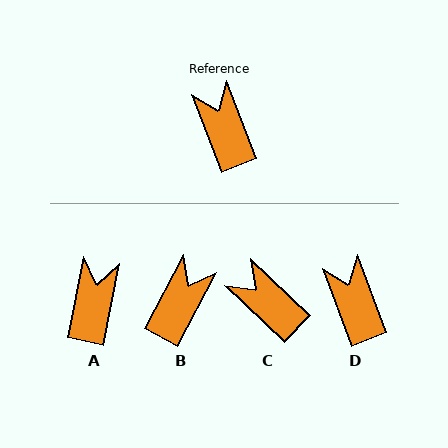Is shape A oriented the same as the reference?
No, it is off by about 32 degrees.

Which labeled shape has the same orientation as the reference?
D.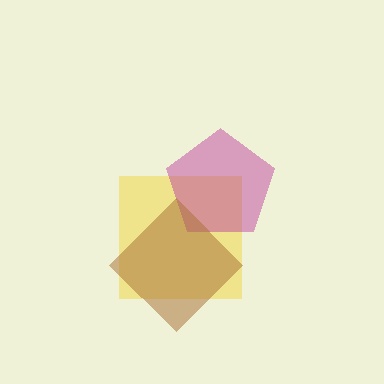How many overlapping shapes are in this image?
There are 3 overlapping shapes in the image.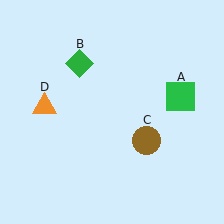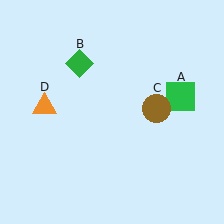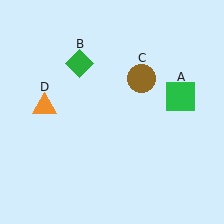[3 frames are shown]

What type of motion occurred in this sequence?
The brown circle (object C) rotated counterclockwise around the center of the scene.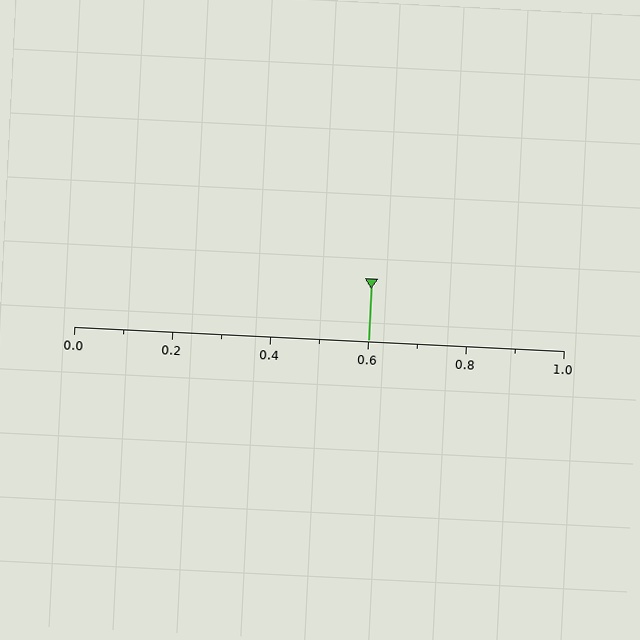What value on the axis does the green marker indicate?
The marker indicates approximately 0.6.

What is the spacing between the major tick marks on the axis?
The major ticks are spaced 0.2 apart.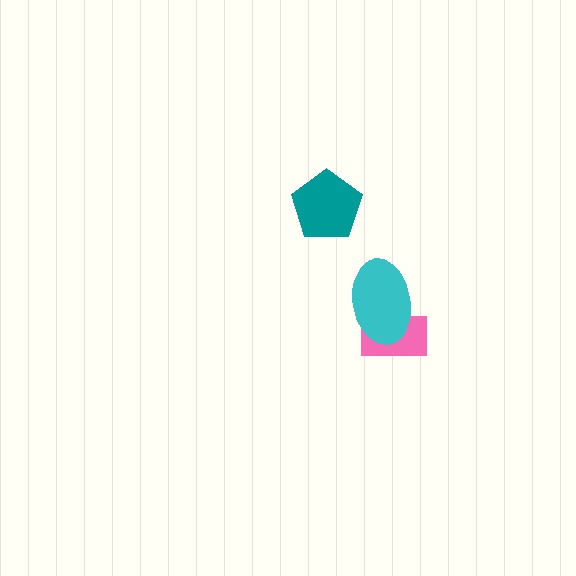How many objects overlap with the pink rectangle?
1 object overlaps with the pink rectangle.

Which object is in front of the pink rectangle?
The cyan ellipse is in front of the pink rectangle.